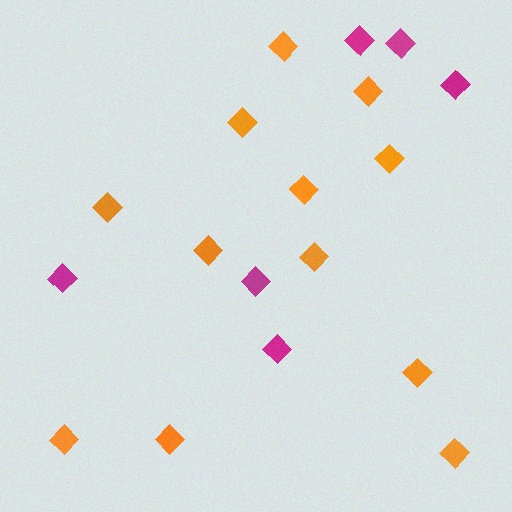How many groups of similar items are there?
There are 2 groups: one group of magenta diamonds (6) and one group of orange diamonds (12).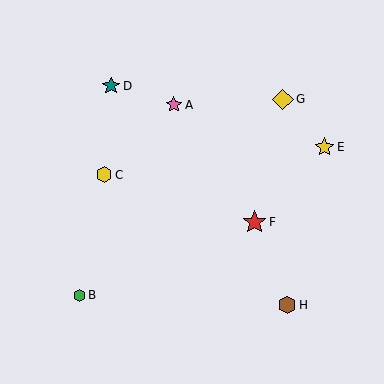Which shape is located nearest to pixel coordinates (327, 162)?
The yellow star (labeled E) at (324, 147) is nearest to that location.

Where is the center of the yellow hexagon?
The center of the yellow hexagon is at (104, 175).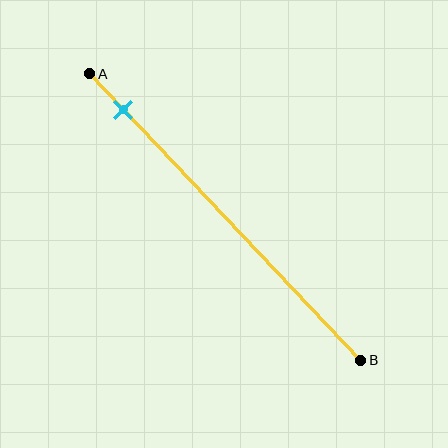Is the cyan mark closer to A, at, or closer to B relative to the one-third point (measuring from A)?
The cyan mark is closer to point A than the one-third point of segment AB.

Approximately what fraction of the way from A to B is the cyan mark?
The cyan mark is approximately 15% of the way from A to B.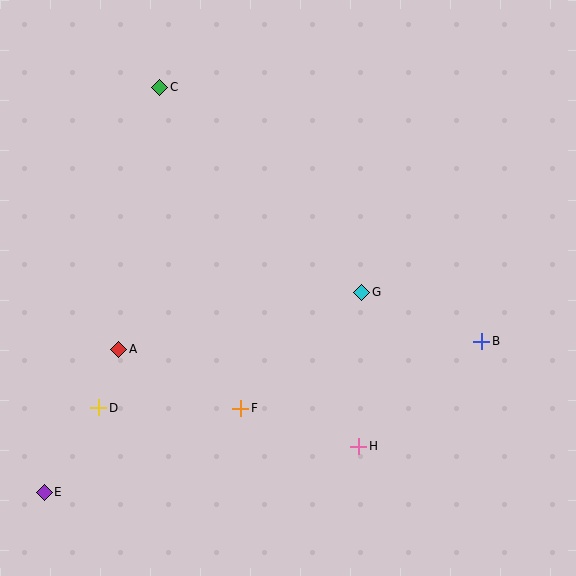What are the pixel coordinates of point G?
Point G is at (362, 292).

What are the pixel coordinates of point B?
Point B is at (482, 341).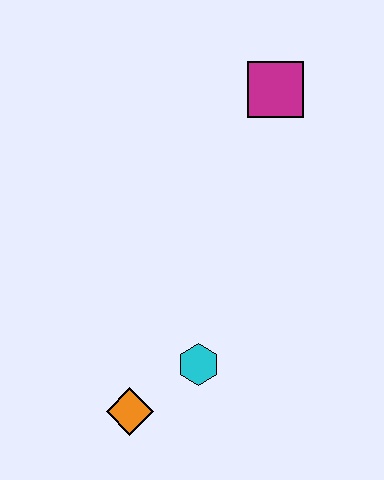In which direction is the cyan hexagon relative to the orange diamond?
The cyan hexagon is to the right of the orange diamond.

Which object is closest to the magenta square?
The cyan hexagon is closest to the magenta square.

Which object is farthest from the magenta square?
The orange diamond is farthest from the magenta square.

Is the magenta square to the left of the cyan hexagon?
No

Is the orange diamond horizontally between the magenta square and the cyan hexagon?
No